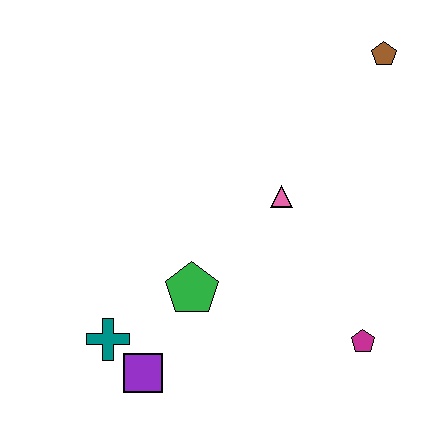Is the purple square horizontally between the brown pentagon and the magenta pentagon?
No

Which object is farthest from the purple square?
The brown pentagon is farthest from the purple square.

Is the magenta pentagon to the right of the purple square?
Yes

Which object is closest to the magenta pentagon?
The pink triangle is closest to the magenta pentagon.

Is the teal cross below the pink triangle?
Yes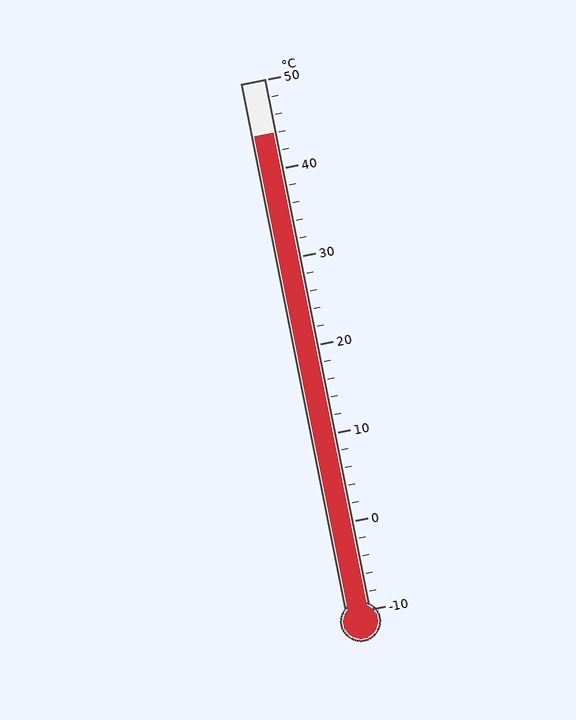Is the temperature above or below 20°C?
The temperature is above 20°C.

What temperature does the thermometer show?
The thermometer shows approximately 44°C.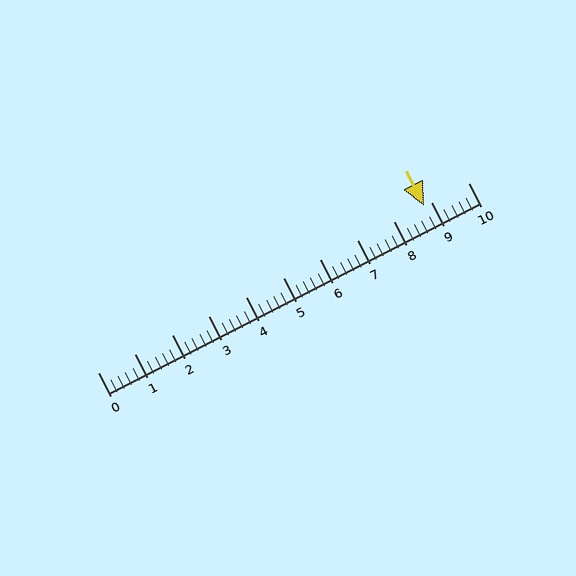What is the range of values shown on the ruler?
The ruler shows values from 0 to 10.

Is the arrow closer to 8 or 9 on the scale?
The arrow is closer to 9.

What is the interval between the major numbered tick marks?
The major tick marks are spaced 1 units apart.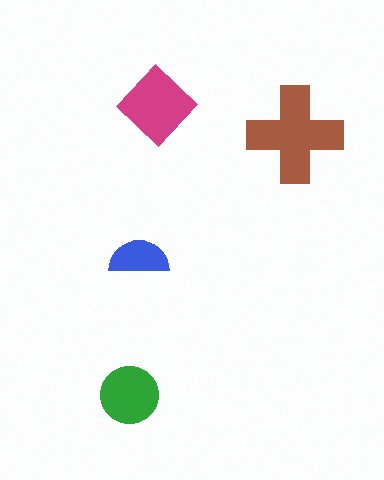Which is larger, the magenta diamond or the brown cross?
The brown cross.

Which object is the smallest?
The blue semicircle.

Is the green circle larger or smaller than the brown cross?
Smaller.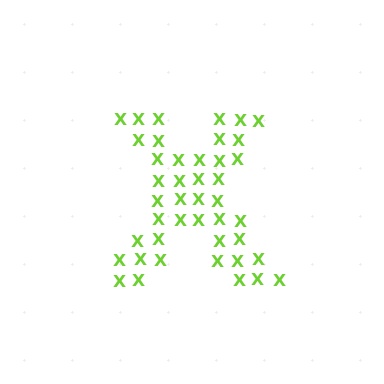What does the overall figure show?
The overall figure shows the letter X.